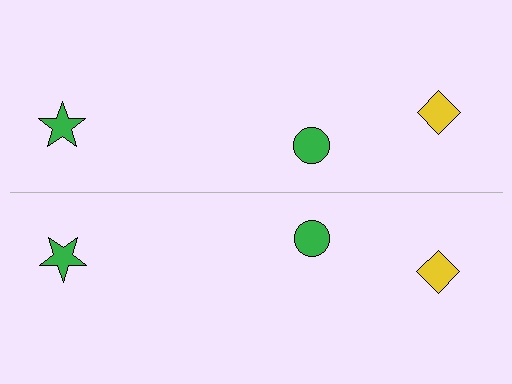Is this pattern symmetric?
Yes, this pattern has bilateral (reflection) symmetry.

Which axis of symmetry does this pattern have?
The pattern has a horizontal axis of symmetry running through the center of the image.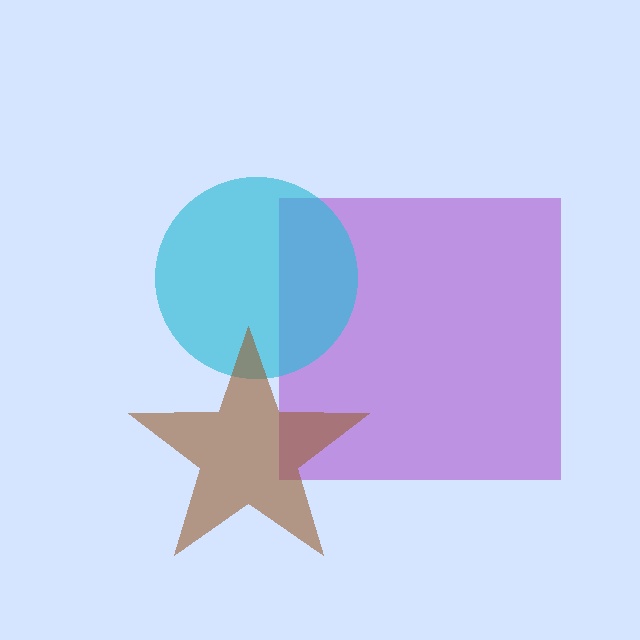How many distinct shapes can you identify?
There are 3 distinct shapes: a purple square, a cyan circle, a brown star.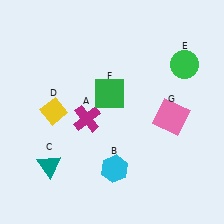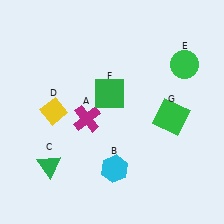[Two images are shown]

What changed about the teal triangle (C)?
In Image 1, C is teal. In Image 2, it changed to green.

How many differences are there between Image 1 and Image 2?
There are 2 differences between the two images.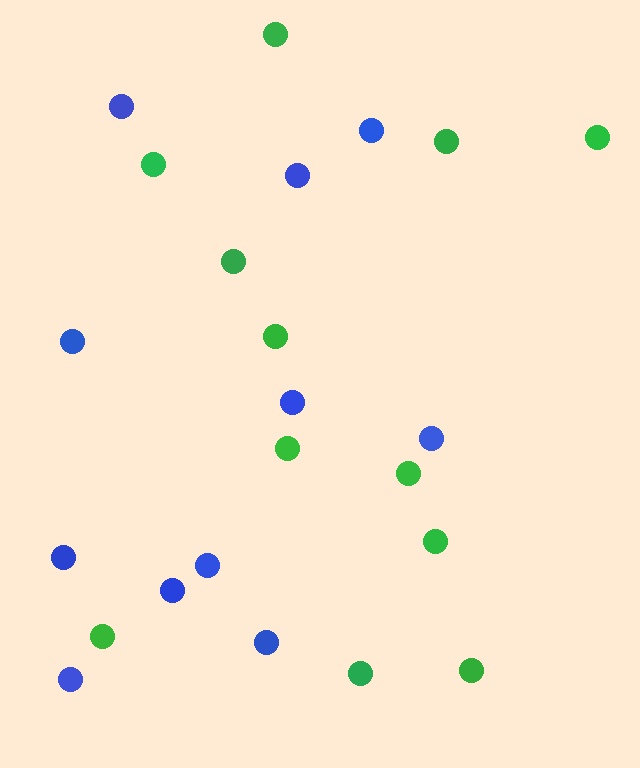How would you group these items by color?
There are 2 groups: one group of green circles (12) and one group of blue circles (11).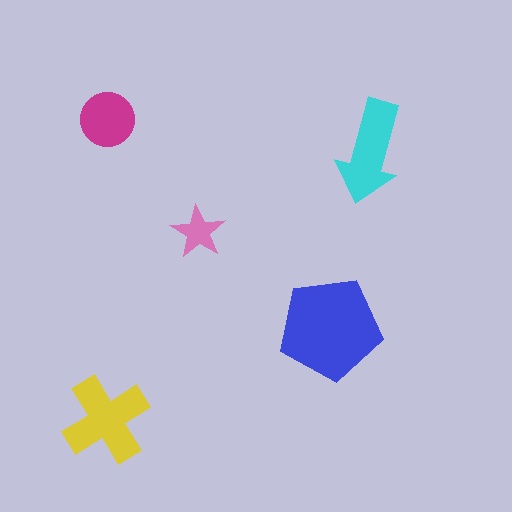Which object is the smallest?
The pink star.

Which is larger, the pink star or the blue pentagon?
The blue pentagon.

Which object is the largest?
The blue pentagon.